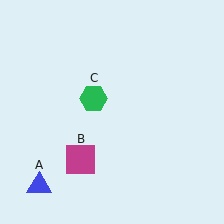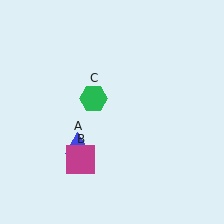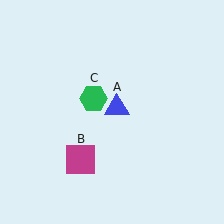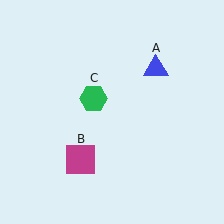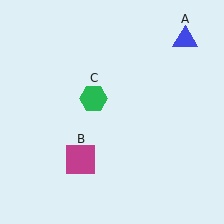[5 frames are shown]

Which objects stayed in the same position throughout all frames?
Magenta square (object B) and green hexagon (object C) remained stationary.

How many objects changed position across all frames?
1 object changed position: blue triangle (object A).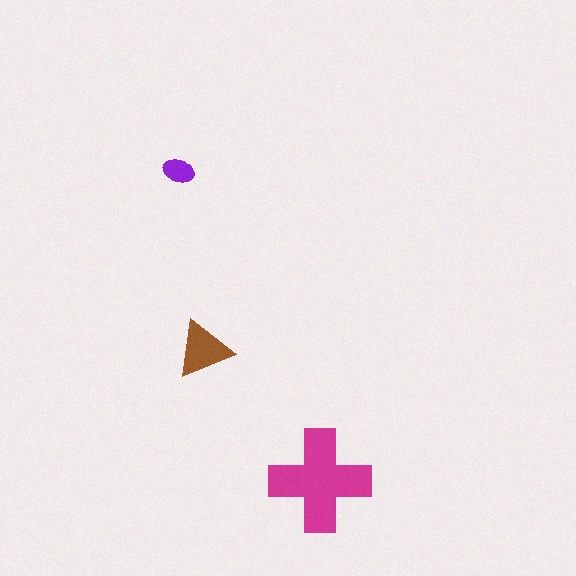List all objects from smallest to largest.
The purple ellipse, the brown triangle, the magenta cross.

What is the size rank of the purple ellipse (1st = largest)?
3rd.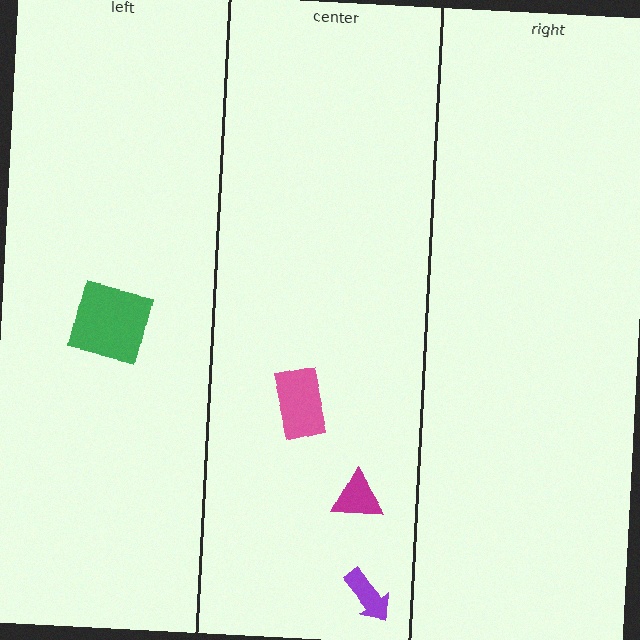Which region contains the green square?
The left region.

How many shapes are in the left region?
1.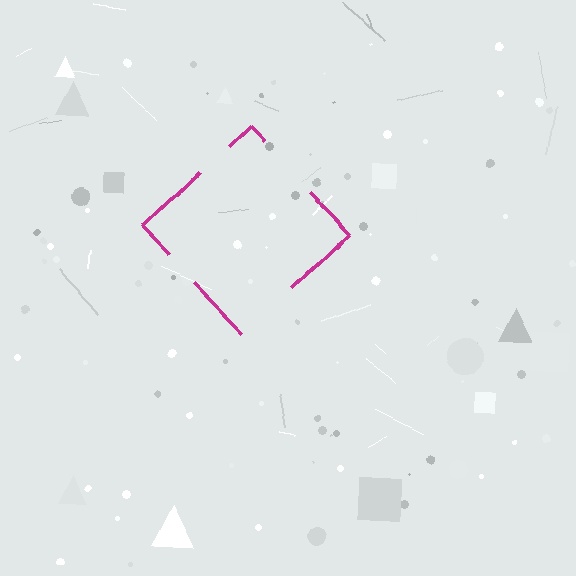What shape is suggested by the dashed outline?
The dashed outline suggests a diamond.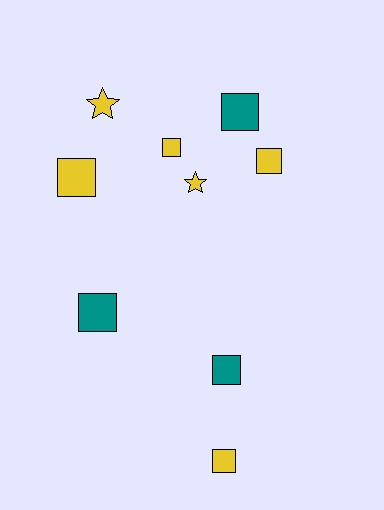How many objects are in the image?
There are 9 objects.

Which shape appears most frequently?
Square, with 7 objects.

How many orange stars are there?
There are no orange stars.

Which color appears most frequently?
Yellow, with 6 objects.